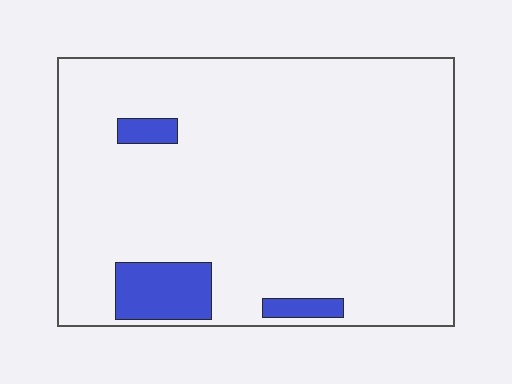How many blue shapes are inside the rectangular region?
3.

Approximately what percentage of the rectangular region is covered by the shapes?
Approximately 10%.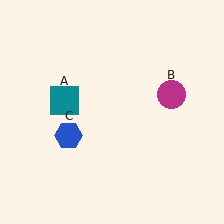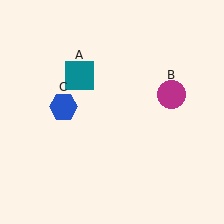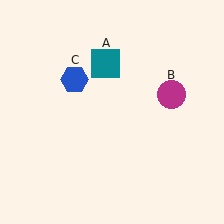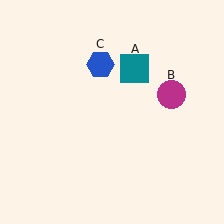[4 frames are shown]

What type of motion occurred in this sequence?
The teal square (object A), blue hexagon (object C) rotated clockwise around the center of the scene.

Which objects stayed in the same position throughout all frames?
Magenta circle (object B) remained stationary.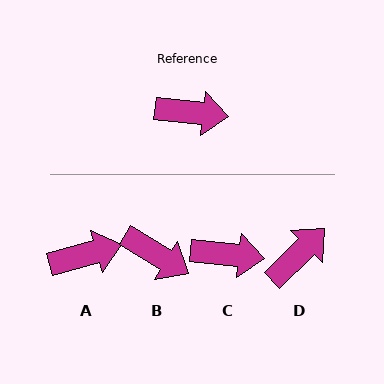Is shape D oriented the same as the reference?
No, it is off by about 51 degrees.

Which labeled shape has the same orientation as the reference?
C.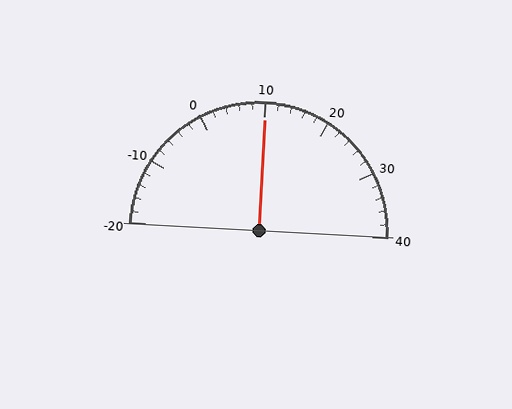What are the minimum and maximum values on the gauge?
The gauge ranges from -20 to 40.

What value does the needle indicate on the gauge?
The needle indicates approximately 10.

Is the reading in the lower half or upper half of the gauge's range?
The reading is in the upper half of the range (-20 to 40).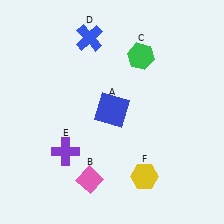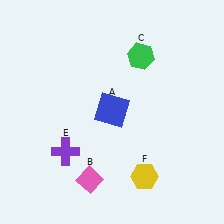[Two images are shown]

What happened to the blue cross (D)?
The blue cross (D) was removed in Image 2. It was in the top-left area of Image 1.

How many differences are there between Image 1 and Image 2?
There is 1 difference between the two images.